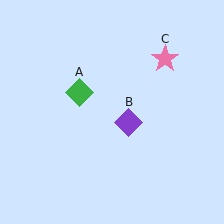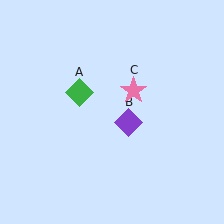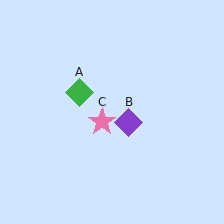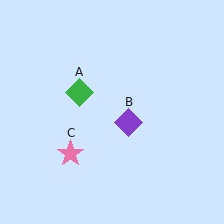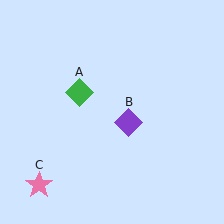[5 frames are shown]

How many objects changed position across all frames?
1 object changed position: pink star (object C).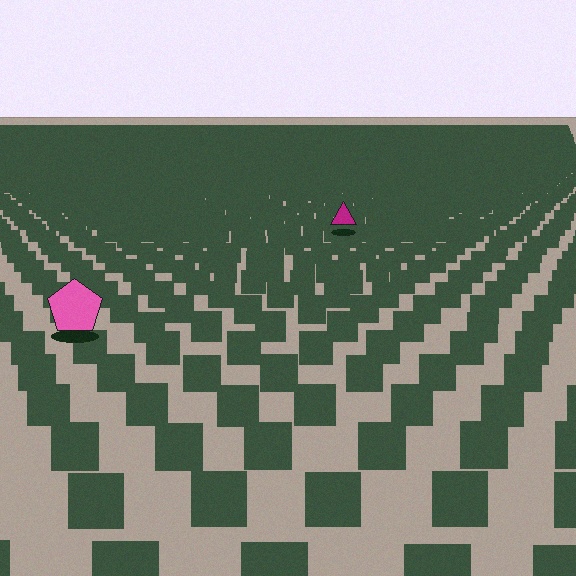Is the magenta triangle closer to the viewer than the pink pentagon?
No. The pink pentagon is closer — you can tell from the texture gradient: the ground texture is coarser near it.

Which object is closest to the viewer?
The pink pentagon is closest. The texture marks near it are larger and more spread out.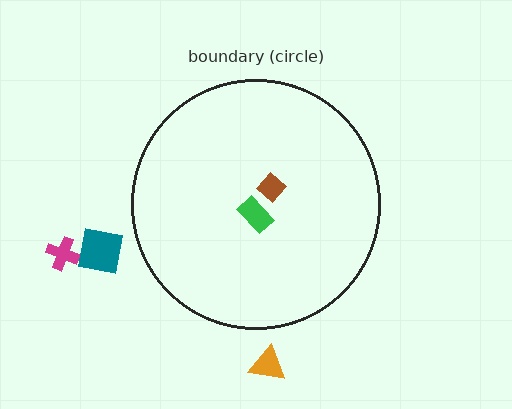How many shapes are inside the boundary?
2 inside, 3 outside.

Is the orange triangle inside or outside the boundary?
Outside.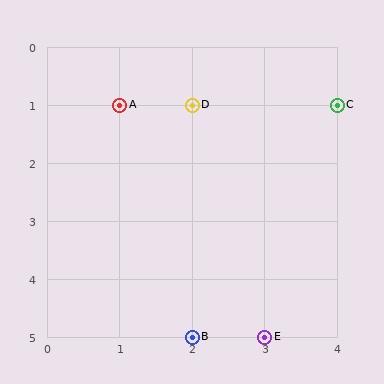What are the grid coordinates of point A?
Point A is at grid coordinates (1, 1).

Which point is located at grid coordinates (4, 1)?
Point C is at (4, 1).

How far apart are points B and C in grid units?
Points B and C are 2 columns and 4 rows apart (about 4.5 grid units diagonally).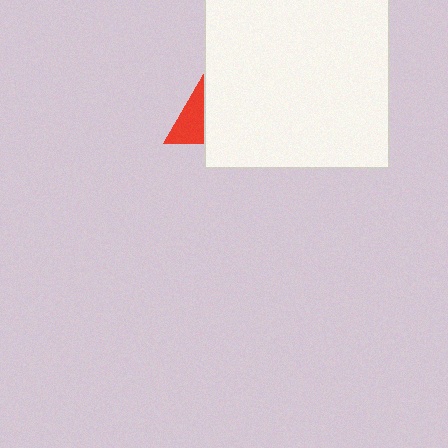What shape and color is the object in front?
The object in front is a white square.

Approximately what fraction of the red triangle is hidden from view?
Roughly 64% of the red triangle is hidden behind the white square.